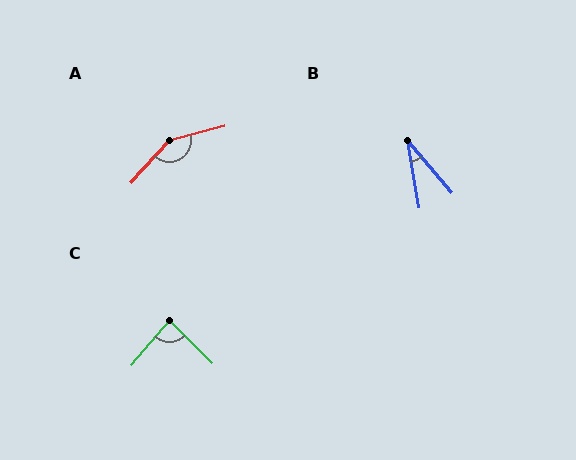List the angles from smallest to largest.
B (31°), C (86°), A (147°).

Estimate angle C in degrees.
Approximately 86 degrees.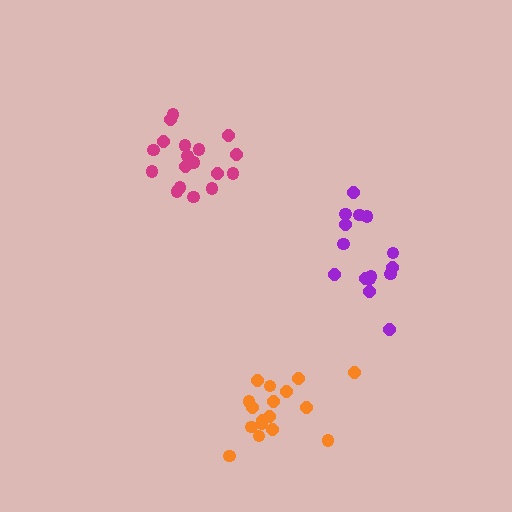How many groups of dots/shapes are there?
There are 3 groups.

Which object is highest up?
The magenta cluster is topmost.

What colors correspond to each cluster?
The clusters are colored: magenta, orange, purple.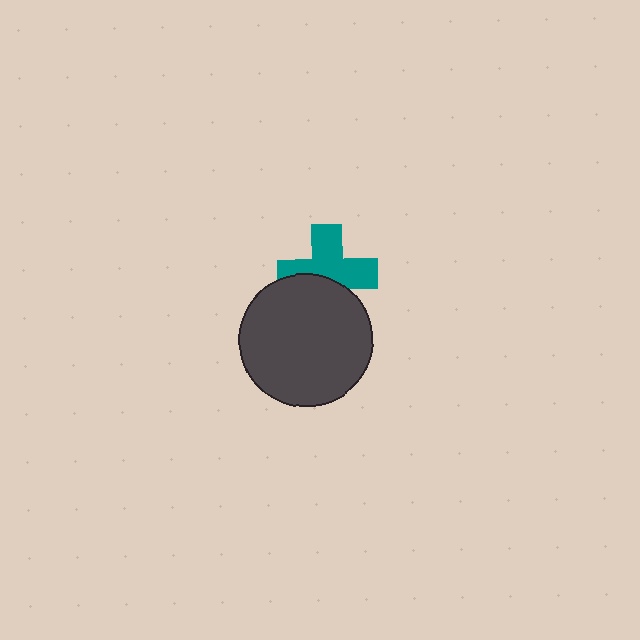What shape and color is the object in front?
The object in front is a dark gray circle.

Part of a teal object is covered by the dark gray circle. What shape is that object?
It is a cross.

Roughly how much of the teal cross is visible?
About half of it is visible (roughly 62%).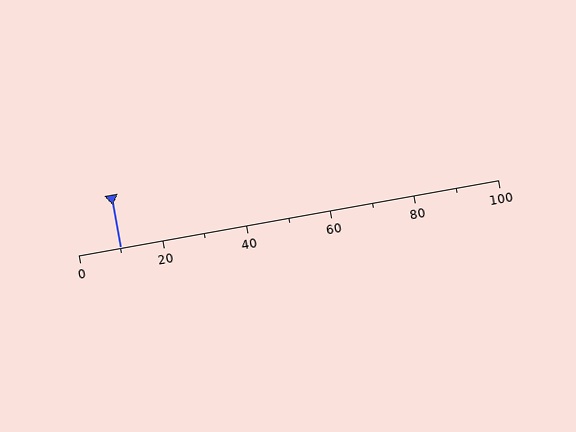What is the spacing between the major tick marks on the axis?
The major ticks are spaced 20 apart.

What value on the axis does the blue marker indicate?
The marker indicates approximately 10.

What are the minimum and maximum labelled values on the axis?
The axis runs from 0 to 100.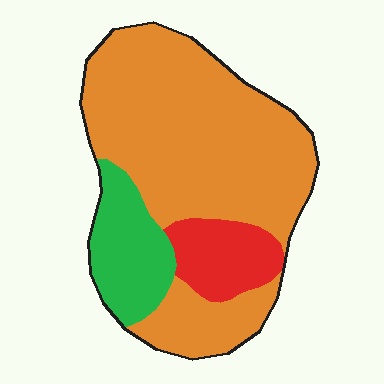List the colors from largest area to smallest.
From largest to smallest: orange, green, red.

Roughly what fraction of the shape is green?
Green covers roughly 15% of the shape.